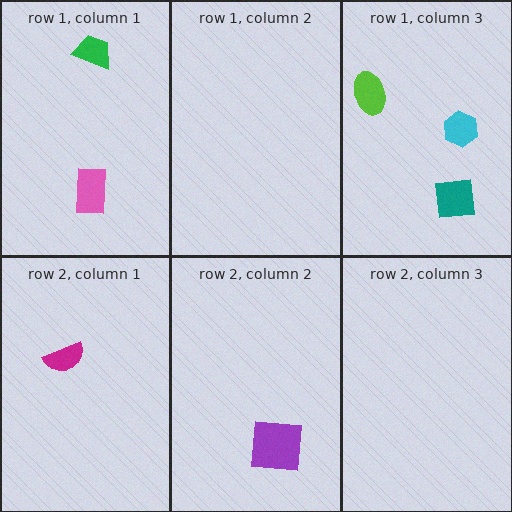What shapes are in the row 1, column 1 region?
The pink rectangle, the green trapezoid.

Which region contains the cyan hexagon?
The row 1, column 3 region.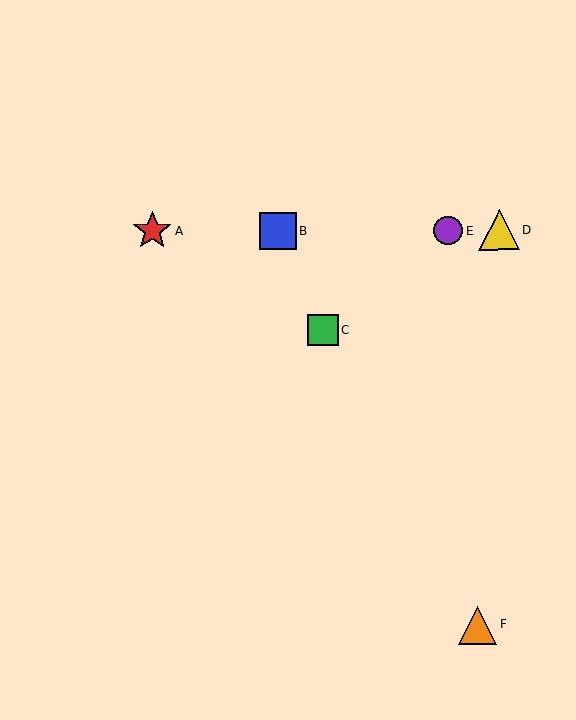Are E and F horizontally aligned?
No, E is at y≈230 and F is at y≈625.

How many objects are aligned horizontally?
4 objects (A, B, D, E) are aligned horizontally.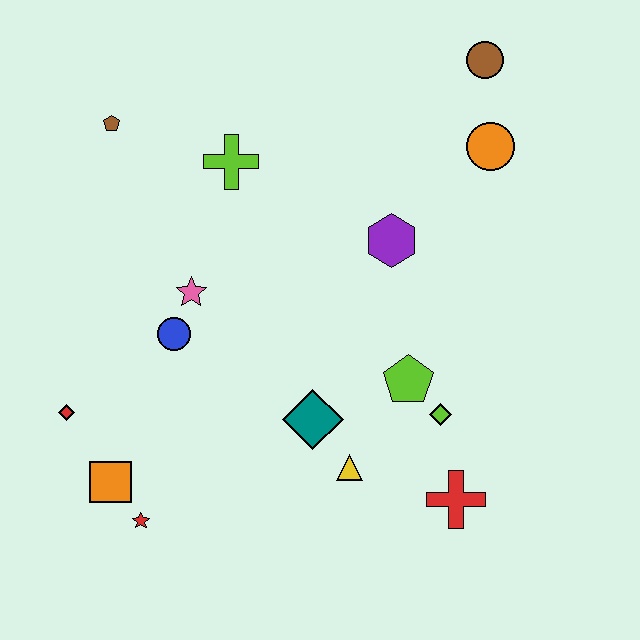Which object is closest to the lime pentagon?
The lime diamond is closest to the lime pentagon.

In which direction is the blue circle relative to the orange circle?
The blue circle is to the left of the orange circle.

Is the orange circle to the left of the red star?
No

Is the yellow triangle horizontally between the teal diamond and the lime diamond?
Yes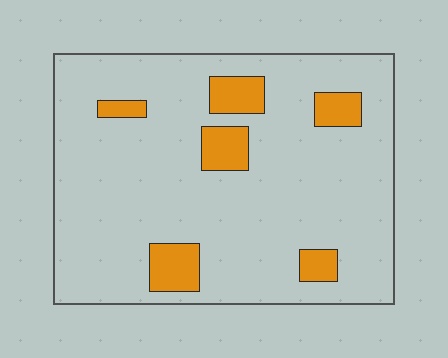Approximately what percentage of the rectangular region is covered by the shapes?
Approximately 10%.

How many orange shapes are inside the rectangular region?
6.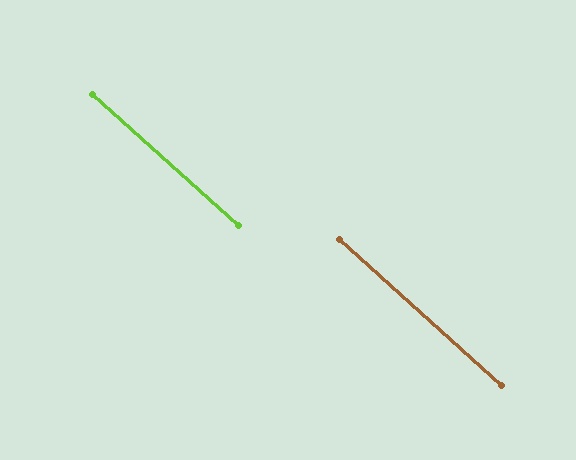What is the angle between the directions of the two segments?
Approximately 0 degrees.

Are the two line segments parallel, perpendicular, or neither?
Parallel — their directions differ by only 0.0°.